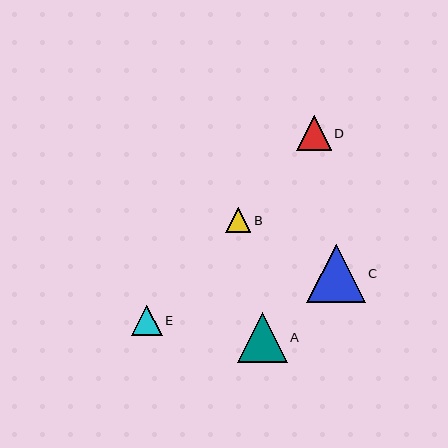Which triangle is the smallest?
Triangle B is the smallest with a size of approximately 25 pixels.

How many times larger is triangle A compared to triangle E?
Triangle A is approximately 1.6 times the size of triangle E.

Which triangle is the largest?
Triangle C is the largest with a size of approximately 59 pixels.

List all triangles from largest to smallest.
From largest to smallest: C, A, D, E, B.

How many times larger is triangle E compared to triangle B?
Triangle E is approximately 1.2 times the size of triangle B.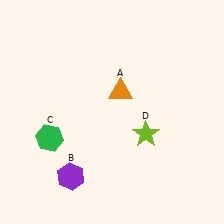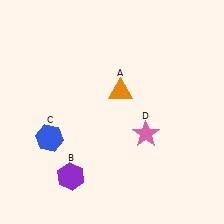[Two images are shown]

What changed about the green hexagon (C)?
In Image 1, C is green. In Image 2, it changed to blue.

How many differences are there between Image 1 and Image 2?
There are 2 differences between the two images.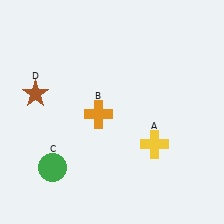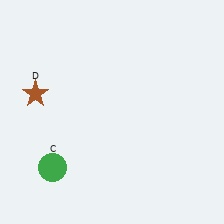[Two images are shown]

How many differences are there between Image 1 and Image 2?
There are 2 differences between the two images.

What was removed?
The yellow cross (A), the orange cross (B) were removed in Image 2.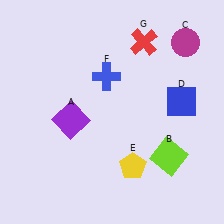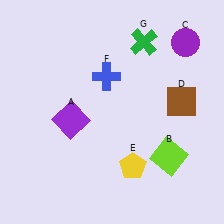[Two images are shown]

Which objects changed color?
C changed from magenta to purple. D changed from blue to brown. G changed from red to green.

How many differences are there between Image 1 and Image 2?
There are 3 differences between the two images.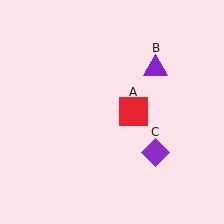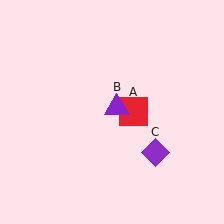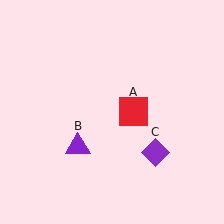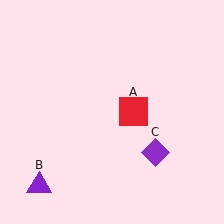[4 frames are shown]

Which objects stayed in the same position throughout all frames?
Red square (object A) and purple diamond (object C) remained stationary.